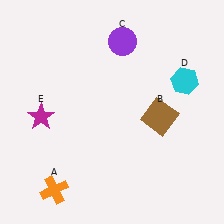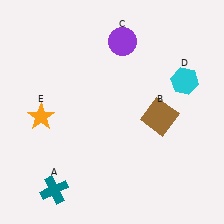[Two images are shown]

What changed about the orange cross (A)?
In Image 1, A is orange. In Image 2, it changed to teal.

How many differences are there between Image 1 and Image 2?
There are 2 differences between the two images.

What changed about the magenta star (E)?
In Image 1, E is magenta. In Image 2, it changed to orange.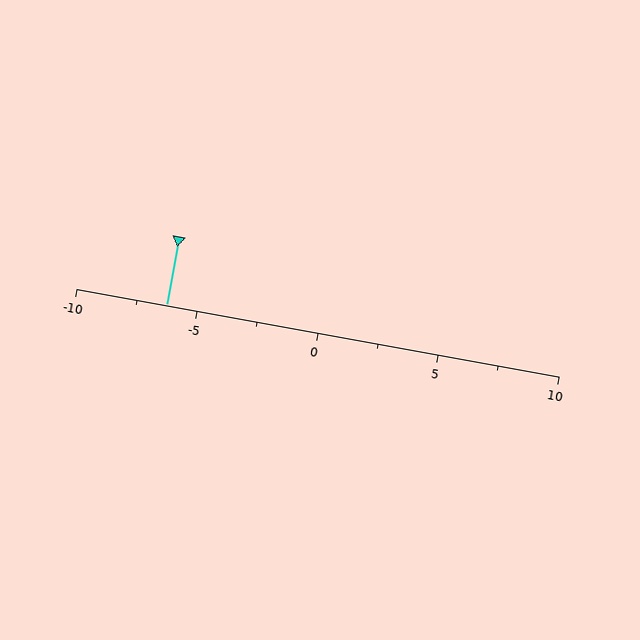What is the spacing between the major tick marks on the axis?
The major ticks are spaced 5 apart.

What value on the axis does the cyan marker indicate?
The marker indicates approximately -6.2.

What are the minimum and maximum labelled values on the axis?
The axis runs from -10 to 10.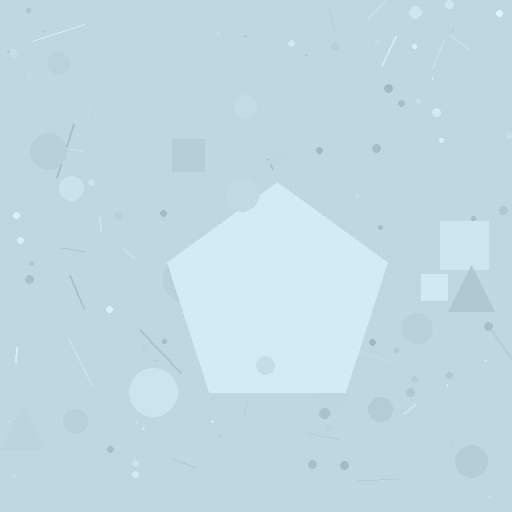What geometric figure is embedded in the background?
A pentagon is embedded in the background.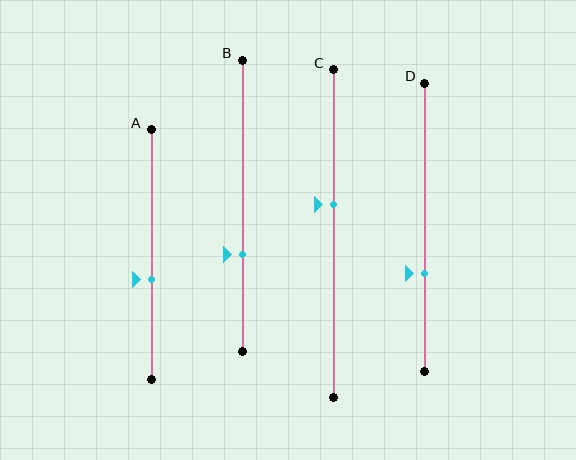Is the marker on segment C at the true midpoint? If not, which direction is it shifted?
No, the marker on segment C is shifted upward by about 9% of the segment length.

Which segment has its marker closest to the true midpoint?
Segment C has its marker closest to the true midpoint.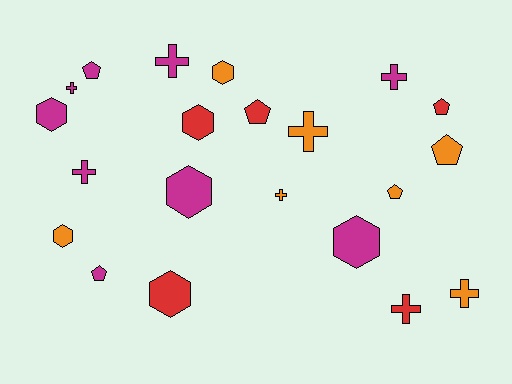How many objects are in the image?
There are 21 objects.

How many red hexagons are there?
There are 2 red hexagons.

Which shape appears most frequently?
Cross, with 8 objects.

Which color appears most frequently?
Magenta, with 9 objects.